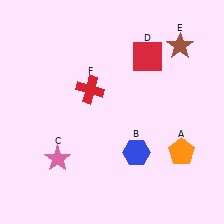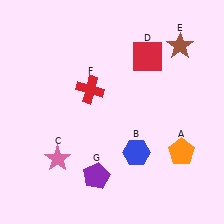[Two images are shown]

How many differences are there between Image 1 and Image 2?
There is 1 difference between the two images.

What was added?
A purple pentagon (G) was added in Image 2.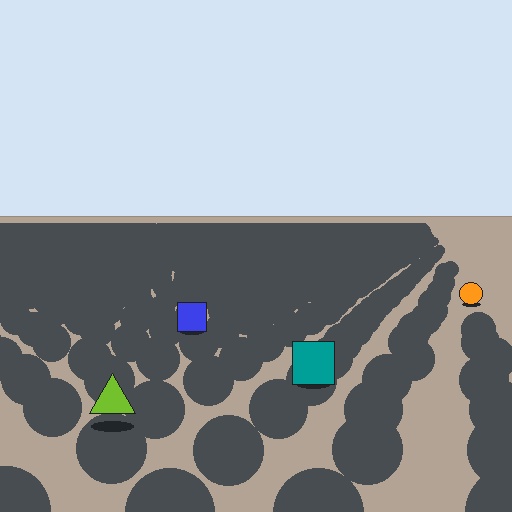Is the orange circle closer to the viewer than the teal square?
No. The teal square is closer — you can tell from the texture gradient: the ground texture is coarser near it.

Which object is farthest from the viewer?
The orange circle is farthest from the viewer. It appears smaller and the ground texture around it is denser.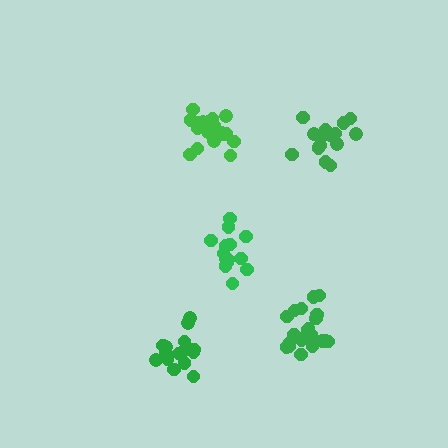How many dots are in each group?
Group 1: 19 dots, Group 2: 15 dots, Group 3: 21 dots, Group 4: 16 dots, Group 5: 15 dots (86 total).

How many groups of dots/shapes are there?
There are 5 groups.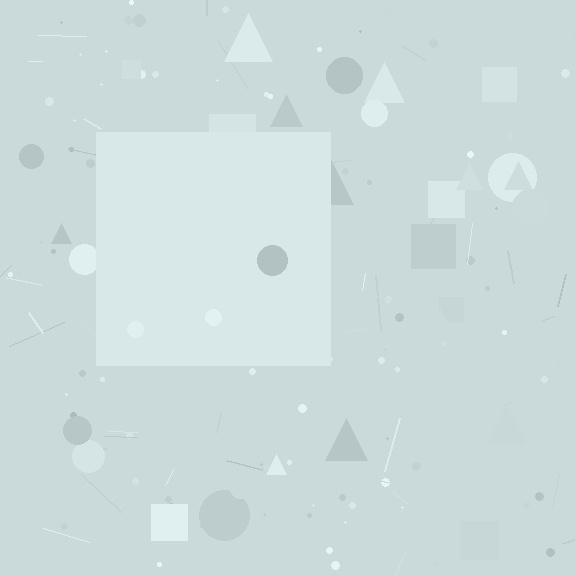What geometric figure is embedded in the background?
A square is embedded in the background.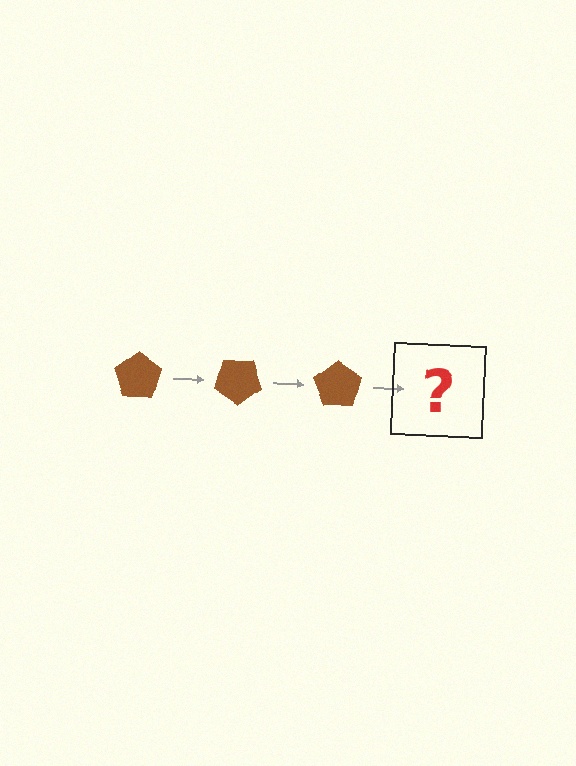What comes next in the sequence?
The next element should be a brown pentagon rotated 105 degrees.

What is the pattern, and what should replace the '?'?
The pattern is that the pentagon rotates 35 degrees each step. The '?' should be a brown pentagon rotated 105 degrees.